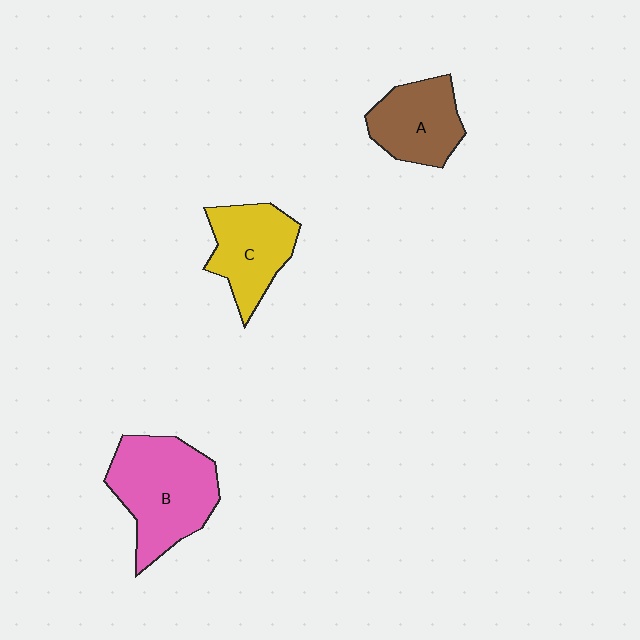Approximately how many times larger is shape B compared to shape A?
Approximately 1.5 times.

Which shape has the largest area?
Shape B (pink).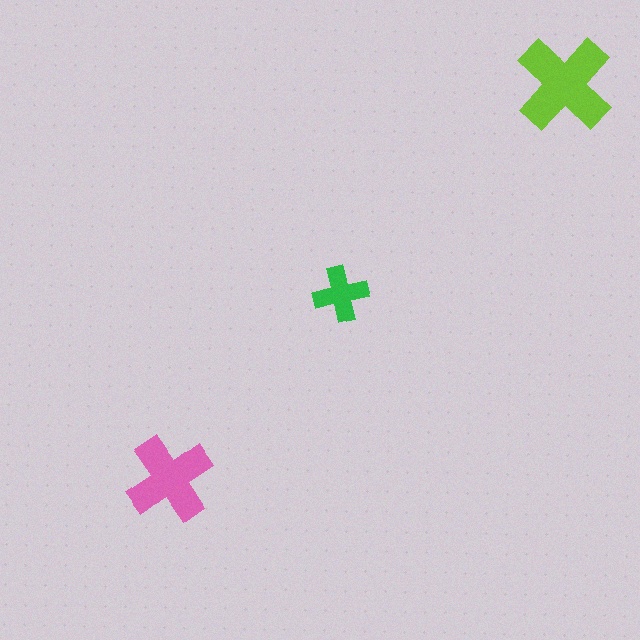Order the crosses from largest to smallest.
the lime one, the pink one, the green one.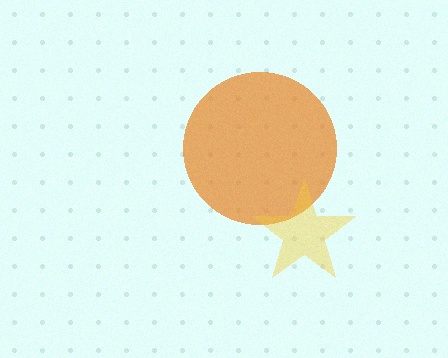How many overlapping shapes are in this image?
There are 2 overlapping shapes in the image.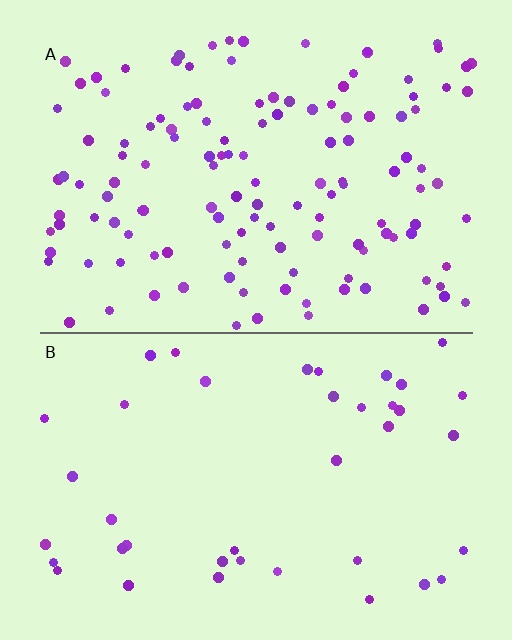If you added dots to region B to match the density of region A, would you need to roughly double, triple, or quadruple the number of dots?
Approximately triple.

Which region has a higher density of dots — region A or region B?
A (the top).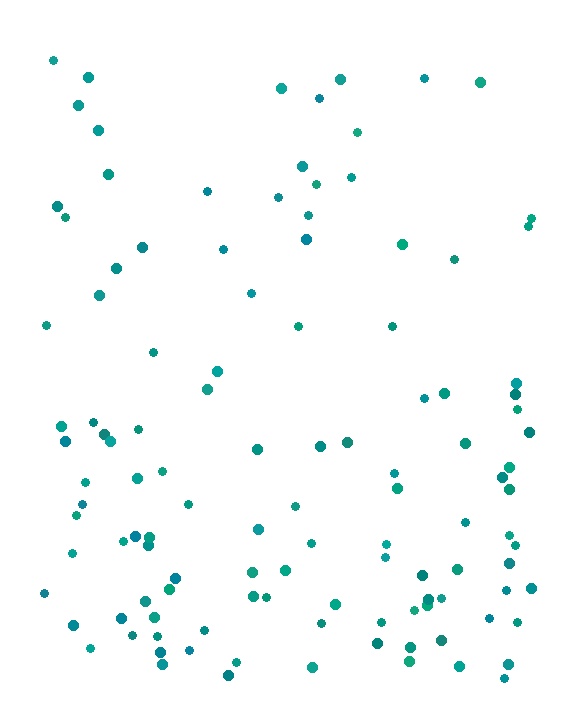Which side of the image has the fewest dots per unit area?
The top.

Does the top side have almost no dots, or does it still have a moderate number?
Still a moderate number, just noticeably fewer than the bottom.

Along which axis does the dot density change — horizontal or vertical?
Vertical.